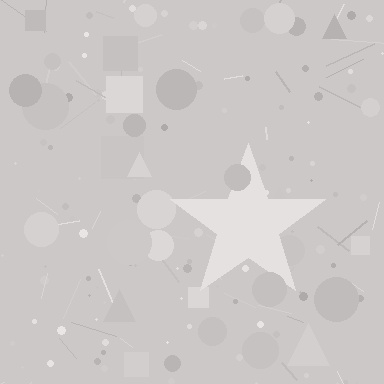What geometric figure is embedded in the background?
A star is embedded in the background.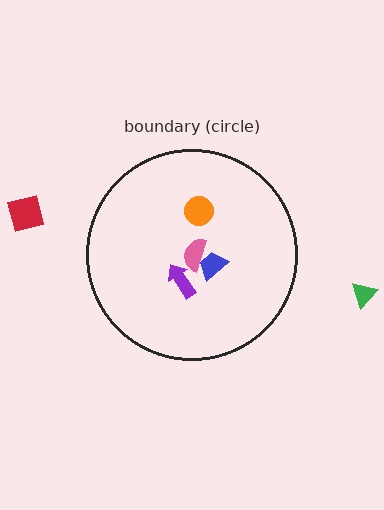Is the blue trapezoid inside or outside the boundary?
Inside.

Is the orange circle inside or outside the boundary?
Inside.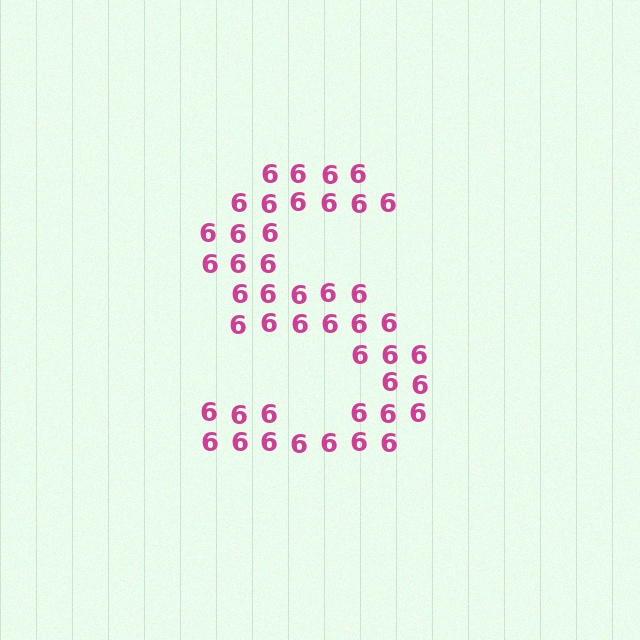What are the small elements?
The small elements are digit 6's.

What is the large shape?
The large shape is the letter S.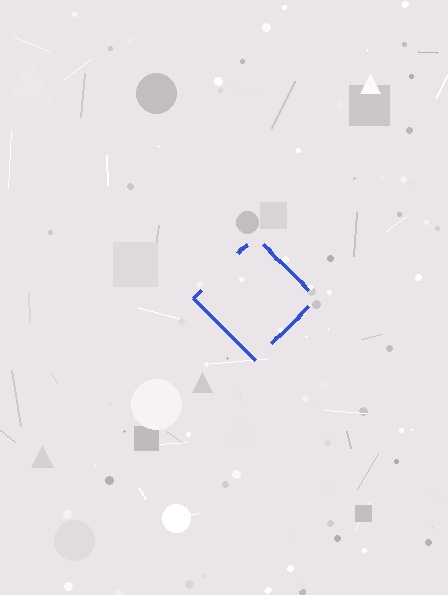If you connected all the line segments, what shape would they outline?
They would outline a diamond.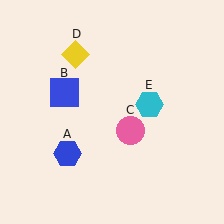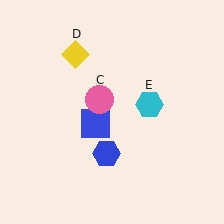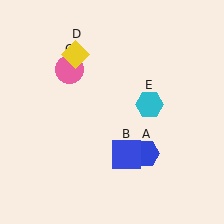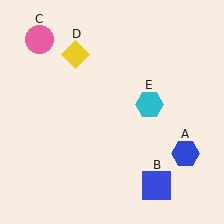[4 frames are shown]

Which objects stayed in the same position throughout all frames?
Yellow diamond (object D) and cyan hexagon (object E) remained stationary.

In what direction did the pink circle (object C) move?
The pink circle (object C) moved up and to the left.